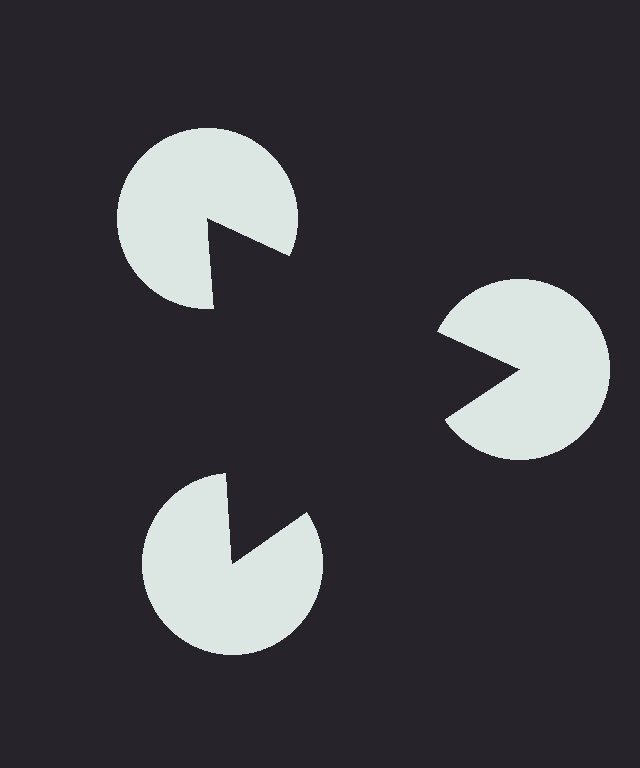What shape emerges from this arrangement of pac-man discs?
An illusory triangle — its edges are inferred from the aligned wedge cuts in the pac-man discs, not physically drawn.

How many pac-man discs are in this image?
There are 3 — one at each vertex of the illusory triangle.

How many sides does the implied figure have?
3 sides.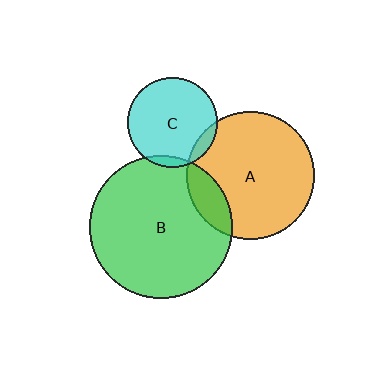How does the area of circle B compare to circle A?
Approximately 1.2 times.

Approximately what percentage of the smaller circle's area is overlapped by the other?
Approximately 5%.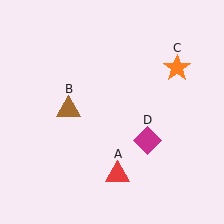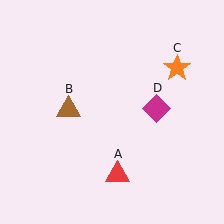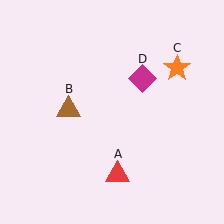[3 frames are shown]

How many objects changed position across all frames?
1 object changed position: magenta diamond (object D).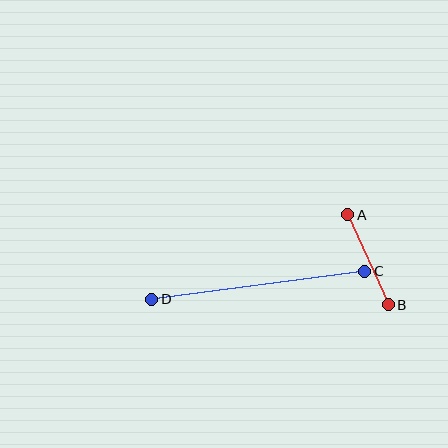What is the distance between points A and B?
The distance is approximately 99 pixels.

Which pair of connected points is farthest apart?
Points C and D are farthest apart.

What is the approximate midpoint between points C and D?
The midpoint is at approximately (258, 285) pixels.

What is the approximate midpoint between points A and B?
The midpoint is at approximately (368, 260) pixels.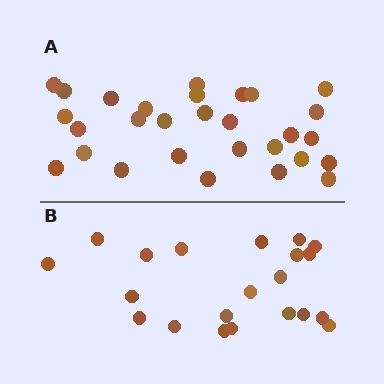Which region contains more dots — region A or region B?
Region A (the top region) has more dots.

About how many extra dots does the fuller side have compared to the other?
Region A has roughly 8 or so more dots than region B.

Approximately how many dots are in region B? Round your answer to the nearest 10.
About 20 dots. (The exact count is 21, which rounds to 20.)